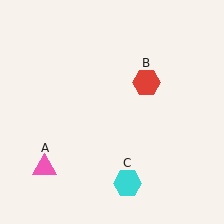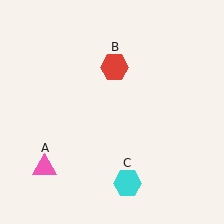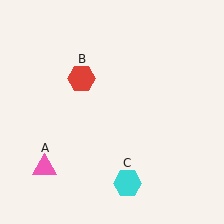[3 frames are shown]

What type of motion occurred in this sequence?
The red hexagon (object B) rotated counterclockwise around the center of the scene.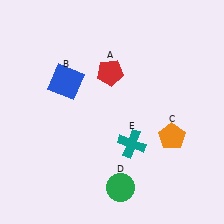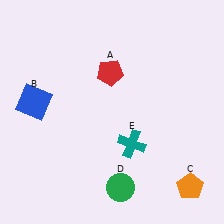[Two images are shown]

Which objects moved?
The objects that moved are: the blue square (B), the orange pentagon (C).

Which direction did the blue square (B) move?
The blue square (B) moved left.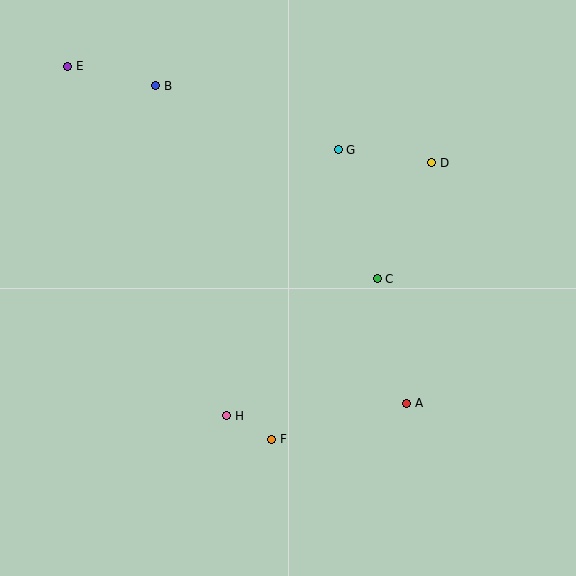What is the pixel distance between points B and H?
The distance between B and H is 338 pixels.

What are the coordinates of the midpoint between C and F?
The midpoint between C and F is at (325, 359).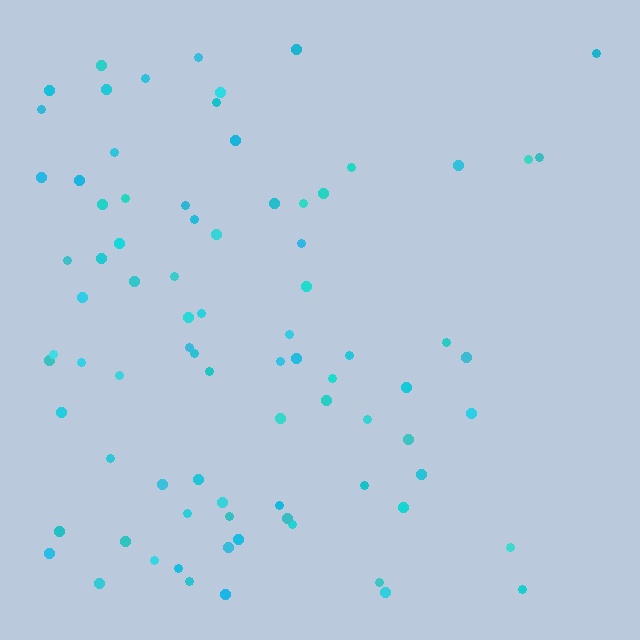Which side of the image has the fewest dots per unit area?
The right.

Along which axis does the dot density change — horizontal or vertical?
Horizontal.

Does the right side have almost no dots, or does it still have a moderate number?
Still a moderate number, just noticeably fewer than the left.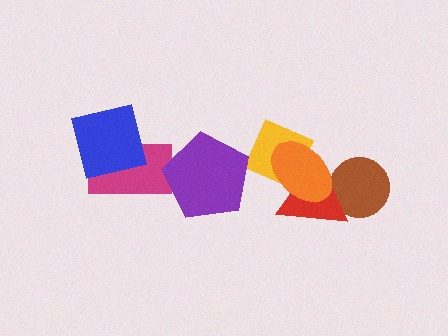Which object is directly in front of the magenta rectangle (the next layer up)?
The blue square is directly in front of the magenta rectangle.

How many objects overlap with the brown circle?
1 object overlaps with the brown circle.